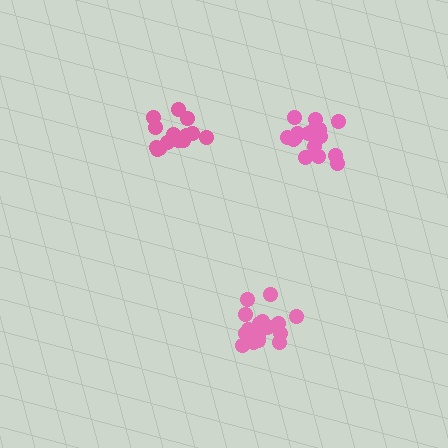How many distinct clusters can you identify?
There are 3 distinct clusters.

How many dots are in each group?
Group 1: 18 dots, Group 2: 15 dots, Group 3: 16 dots (49 total).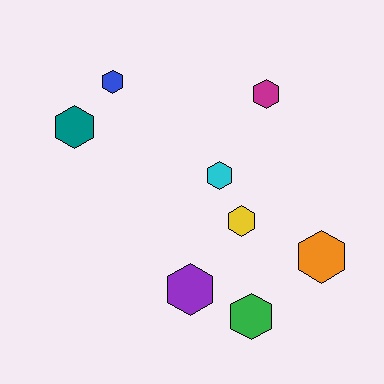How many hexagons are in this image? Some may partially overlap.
There are 8 hexagons.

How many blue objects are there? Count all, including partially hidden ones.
There is 1 blue object.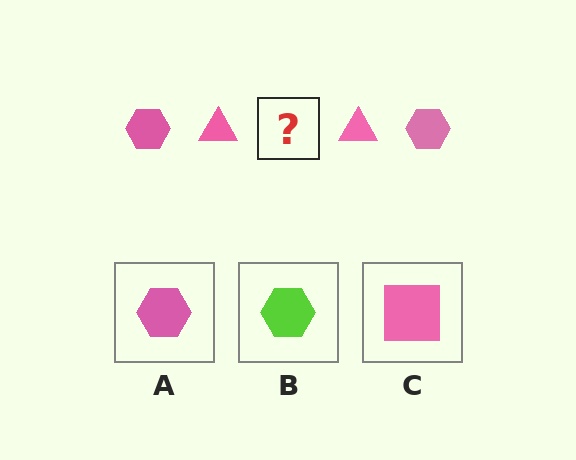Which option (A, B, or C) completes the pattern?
A.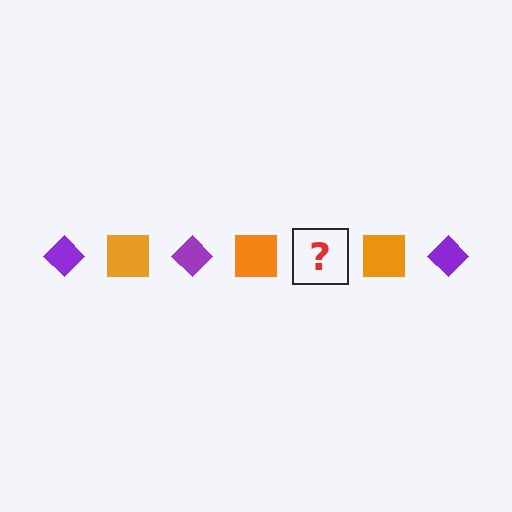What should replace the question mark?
The question mark should be replaced with a purple diamond.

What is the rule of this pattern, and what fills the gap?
The rule is that the pattern alternates between purple diamond and orange square. The gap should be filled with a purple diamond.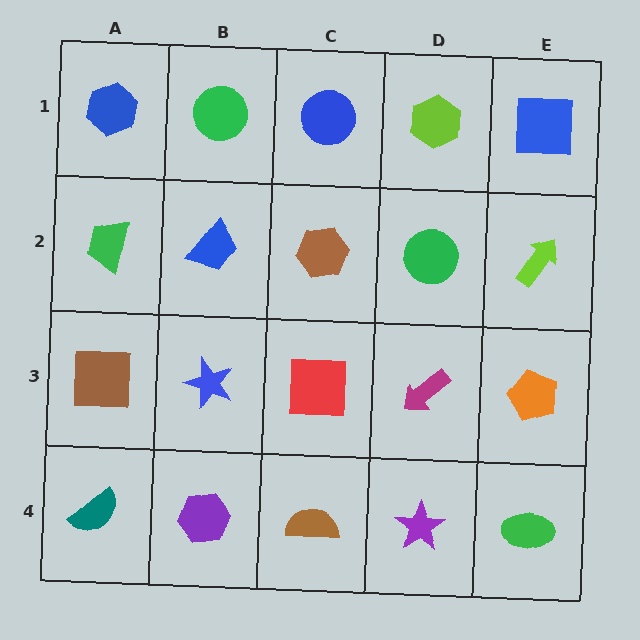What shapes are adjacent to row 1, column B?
A blue trapezoid (row 2, column B), a blue hexagon (row 1, column A), a blue circle (row 1, column C).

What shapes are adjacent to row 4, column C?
A red square (row 3, column C), a purple hexagon (row 4, column B), a purple star (row 4, column D).